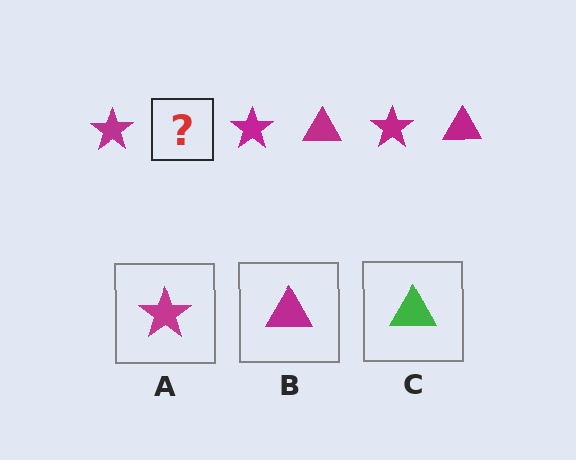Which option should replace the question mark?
Option B.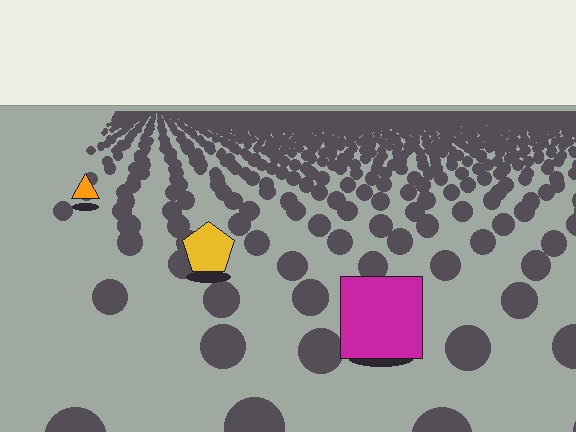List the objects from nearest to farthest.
From nearest to farthest: the magenta square, the yellow pentagon, the orange triangle.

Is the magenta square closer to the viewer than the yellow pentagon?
Yes. The magenta square is closer — you can tell from the texture gradient: the ground texture is coarser near it.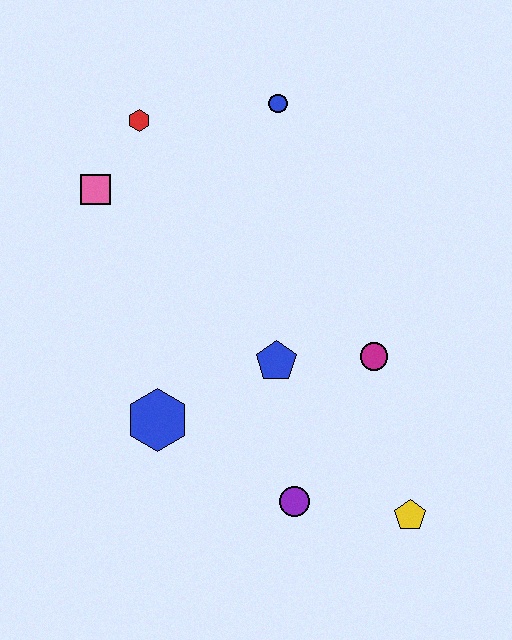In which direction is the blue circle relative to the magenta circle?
The blue circle is above the magenta circle.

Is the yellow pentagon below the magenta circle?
Yes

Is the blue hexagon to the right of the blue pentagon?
No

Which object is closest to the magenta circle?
The blue pentagon is closest to the magenta circle.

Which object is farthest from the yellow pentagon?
The red hexagon is farthest from the yellow pentagon.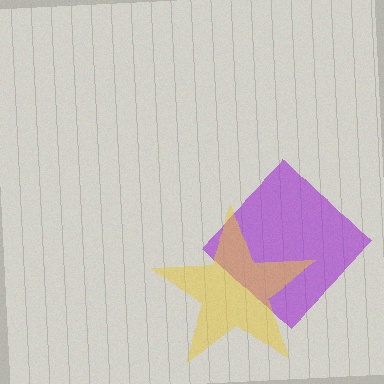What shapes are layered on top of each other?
The layered shapes are: a purple diamond, a yellow star.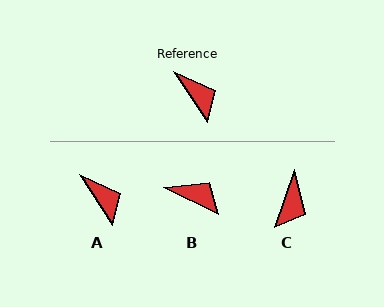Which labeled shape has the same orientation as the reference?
A.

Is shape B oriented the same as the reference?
No, it is off by about 31 degrees.